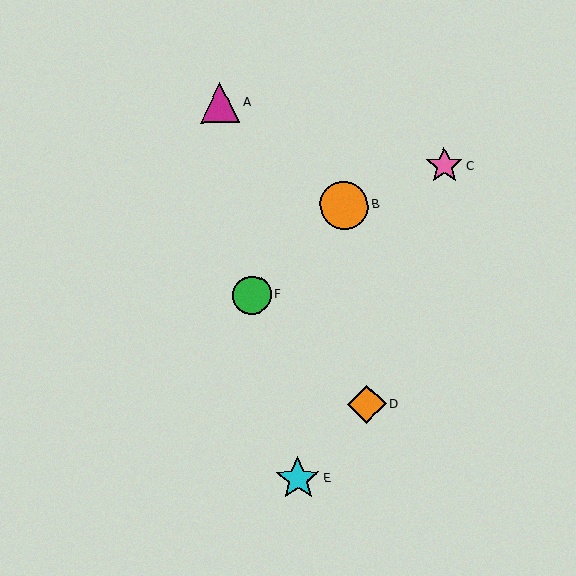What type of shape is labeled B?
Shape B is an orange circle.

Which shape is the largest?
The orange circle (labeled B) is the largest.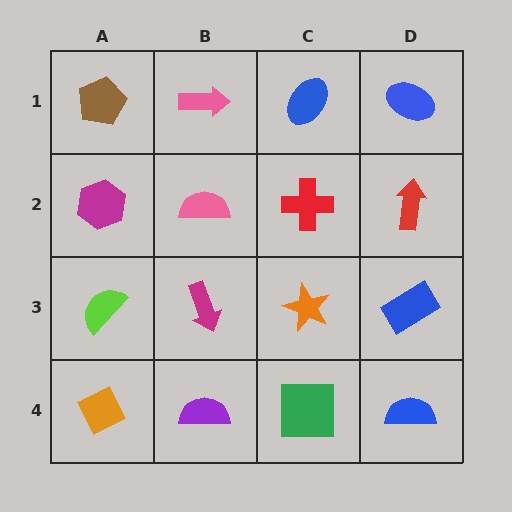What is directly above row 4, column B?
A magenta arrow.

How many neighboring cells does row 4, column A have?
2.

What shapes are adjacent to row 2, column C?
A blue ellipse (row 1, column C), an orange star (row 3, column C), a pink semicircle (row 2, column B), a red arrow (row 2, column D).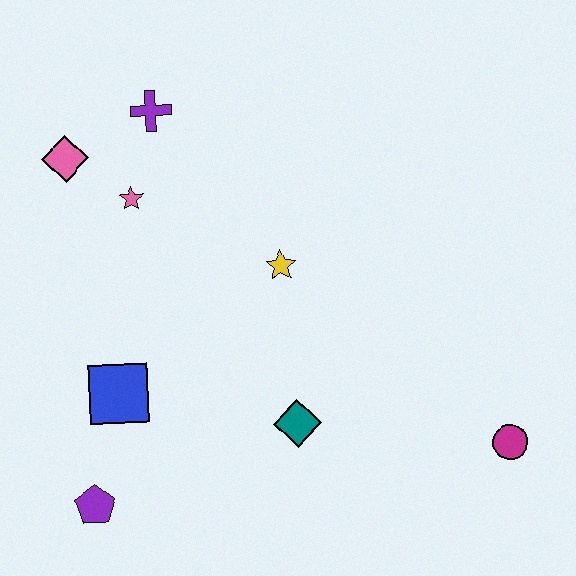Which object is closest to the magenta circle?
The teal diamond is closest to the magenta circle.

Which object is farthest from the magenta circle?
The pink diamond is farthest from the magenta circle.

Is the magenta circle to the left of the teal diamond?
No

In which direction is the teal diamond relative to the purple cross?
The teal diamond is below the purple cross.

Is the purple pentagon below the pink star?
Yes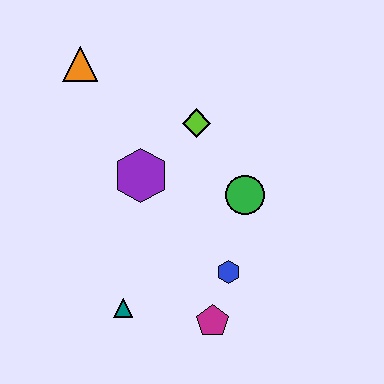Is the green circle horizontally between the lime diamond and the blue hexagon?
No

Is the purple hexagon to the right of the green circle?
No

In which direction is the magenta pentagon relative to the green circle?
The magenta pentagon is below the green circle.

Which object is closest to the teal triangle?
The magenta pentagon is closest to the teal triangle.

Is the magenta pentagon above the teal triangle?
No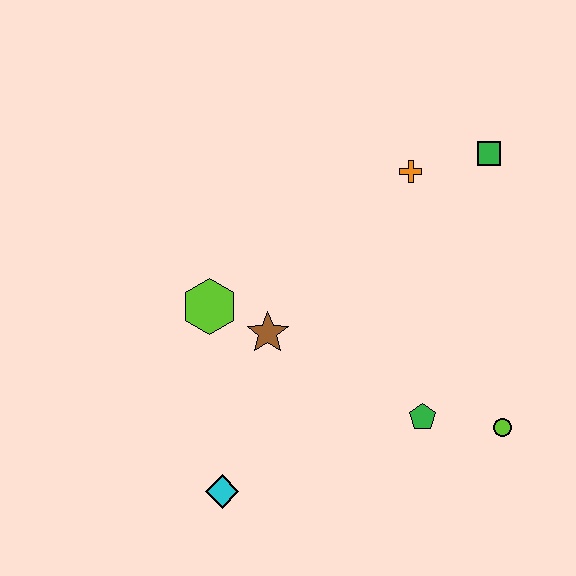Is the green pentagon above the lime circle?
Yes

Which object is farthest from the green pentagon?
The green square is farthest from the green pentagon.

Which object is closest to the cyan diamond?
The brown star is closest to the cyan diamond.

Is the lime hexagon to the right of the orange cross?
No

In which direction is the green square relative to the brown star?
The green square is to the right of the brown star.